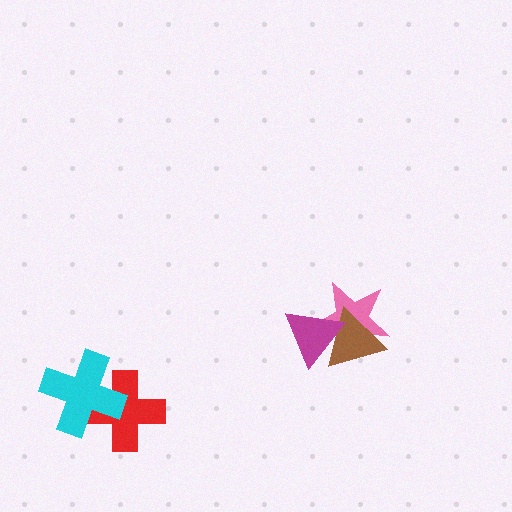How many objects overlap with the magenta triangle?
2 objects overlap with the magenta triangle.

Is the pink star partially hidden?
Yes, it is partially covered by another shape.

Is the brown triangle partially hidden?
Yes, it is partially covered by another shape.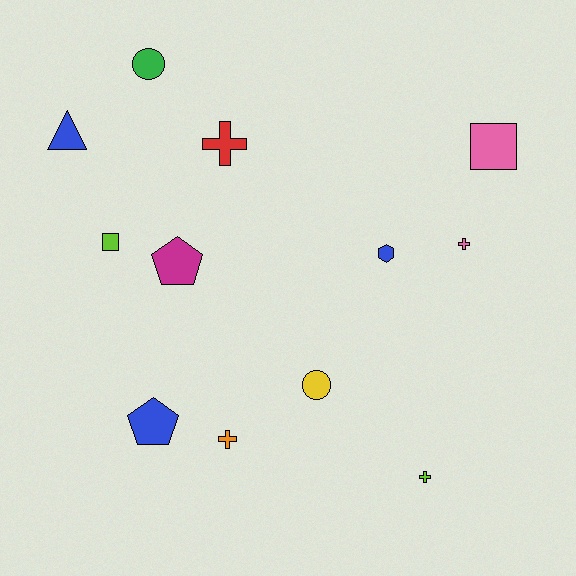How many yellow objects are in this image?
There is 1 yellow object.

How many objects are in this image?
There are 12 objects.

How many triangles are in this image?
There is 1 triangle.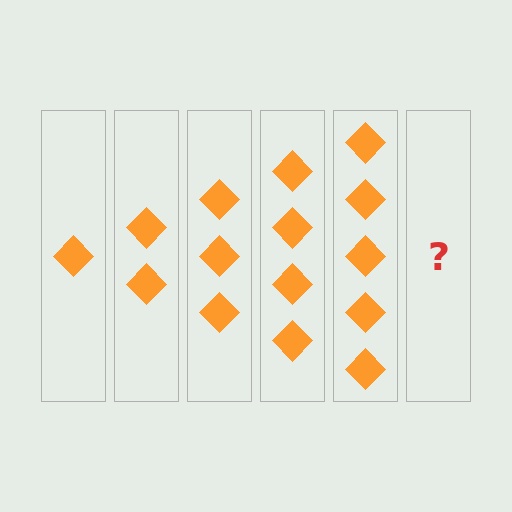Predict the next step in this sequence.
The next step is 6 diamonds.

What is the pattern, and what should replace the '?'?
The pattern is that each step adds one more diamond. The '?' should be 6 diamonds.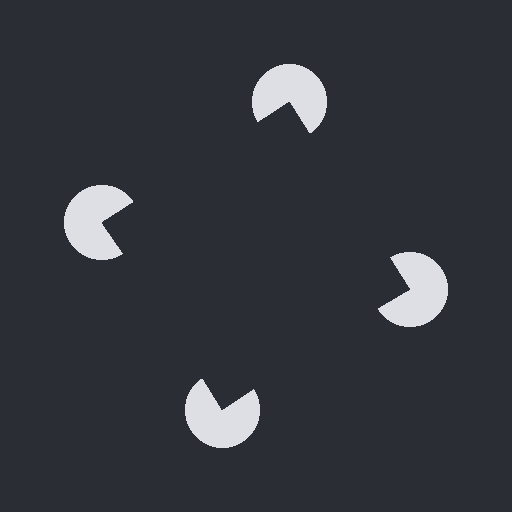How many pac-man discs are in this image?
There are 4 — one at each vertex of the illusory square.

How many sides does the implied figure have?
4 sides.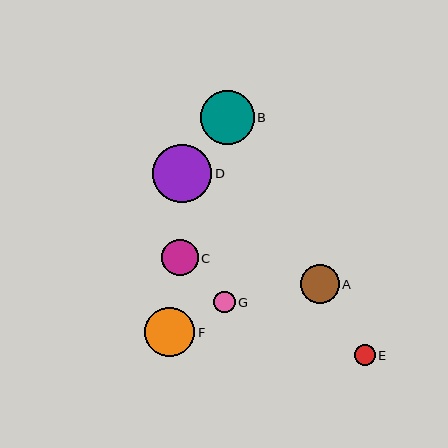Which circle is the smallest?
Circle E is the smallest with a size of approximately 21 pixels.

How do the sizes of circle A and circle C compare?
Circle A and circle C are approximately the same size.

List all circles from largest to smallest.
From largest to smallest: D, B, F, A, C, G, E.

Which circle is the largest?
Circle D is the largest with a size of approximately 59 pixels.